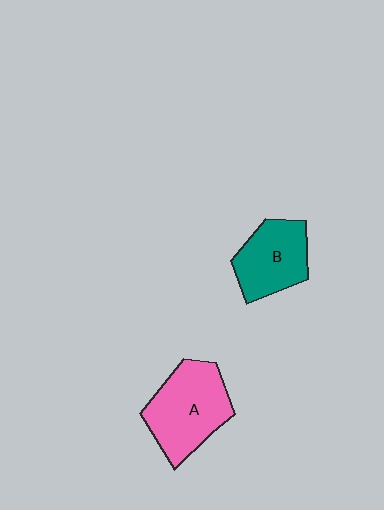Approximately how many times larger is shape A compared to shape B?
Approximately 1.3 times.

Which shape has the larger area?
Shape A (pink).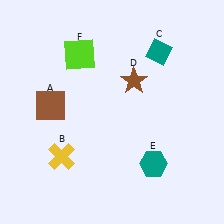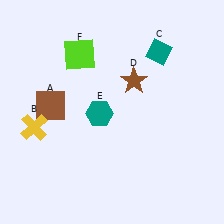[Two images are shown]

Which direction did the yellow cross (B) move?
The yellow cross (B) moved up.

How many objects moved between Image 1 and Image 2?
2 objects moved between the two images.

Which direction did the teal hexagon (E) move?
The teal hexagon (E) moved left.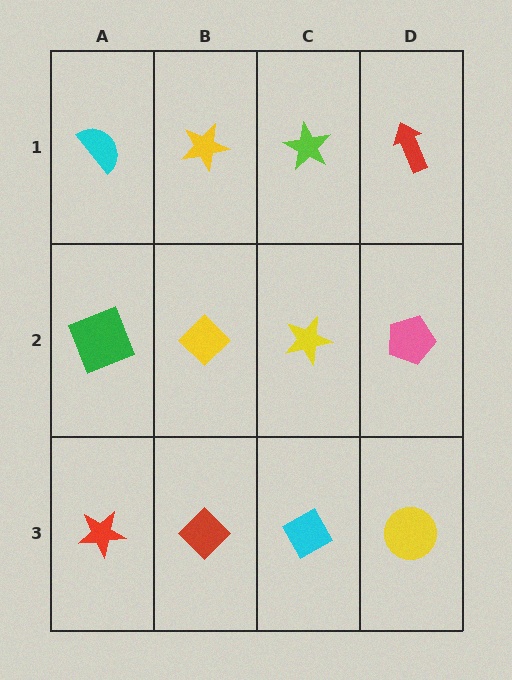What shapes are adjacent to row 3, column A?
A green square (row 2, column A), a red diamond (row 3, column B).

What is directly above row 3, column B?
A yellow diamond.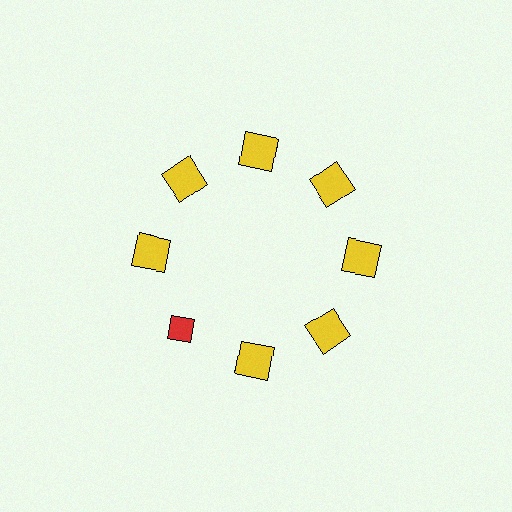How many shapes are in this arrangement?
There are 8 shapes arranged in a ring pattern.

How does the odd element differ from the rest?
It differs in both color (red instead of yellow) and shape (diamond instead of square).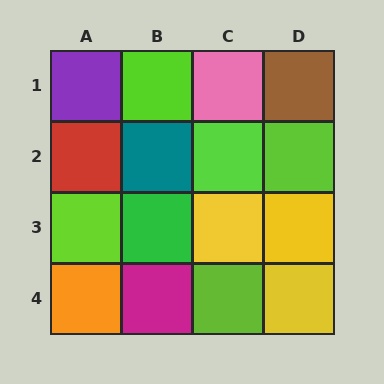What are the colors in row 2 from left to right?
Red, teal, lime, lime.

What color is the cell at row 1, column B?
Lime.